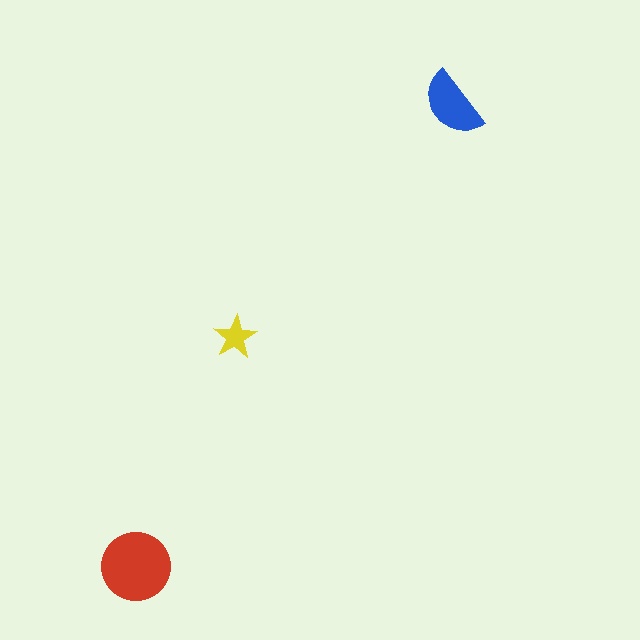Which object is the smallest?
The yellow star.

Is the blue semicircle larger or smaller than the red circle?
Smaller.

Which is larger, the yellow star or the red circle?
The red circle.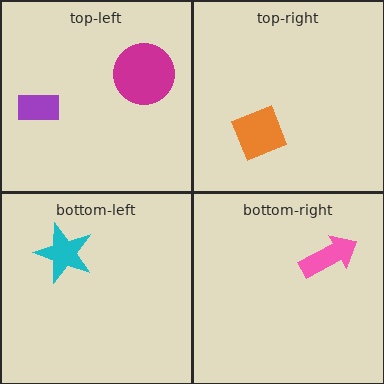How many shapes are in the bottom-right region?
1.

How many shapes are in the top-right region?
1.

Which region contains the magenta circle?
The top-left region.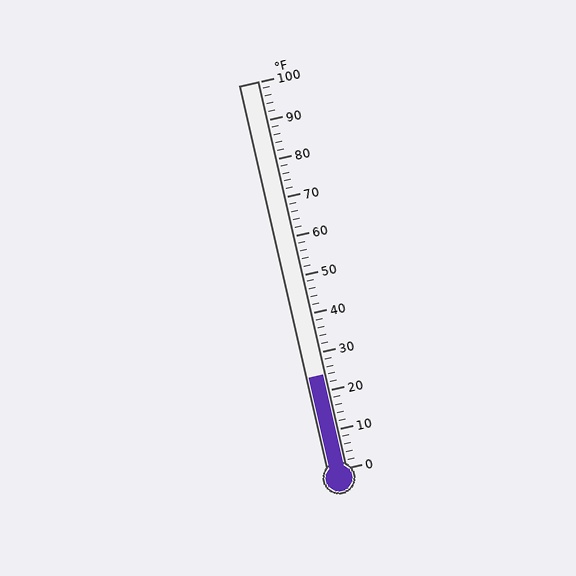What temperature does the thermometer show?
The thermometer shows approximately 24°F.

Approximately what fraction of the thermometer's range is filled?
The thermometer is filled to approximately 25% of its range.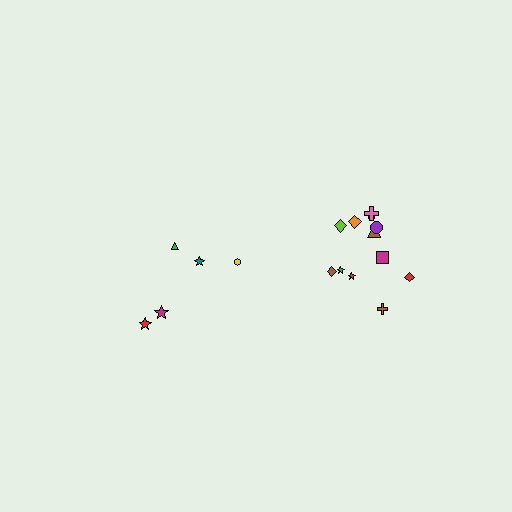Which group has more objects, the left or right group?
The right group.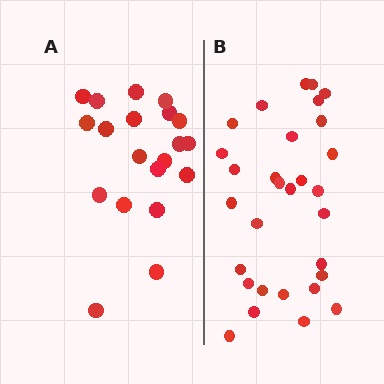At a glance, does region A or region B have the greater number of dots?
Region B (the right region) has more dots.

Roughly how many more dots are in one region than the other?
Region B has roughly 10 or so more dots than region A.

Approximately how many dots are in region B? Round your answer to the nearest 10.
About 30 dots.